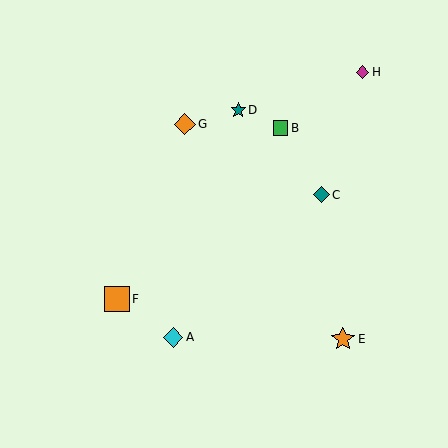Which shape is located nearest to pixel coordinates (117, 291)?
The orange square (labeled F) at (117, 299) is nearest to that location.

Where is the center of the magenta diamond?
The center of the magenta diamond is at (362, 72).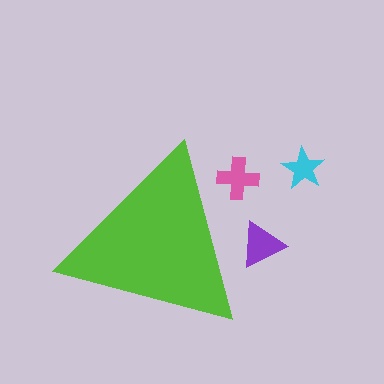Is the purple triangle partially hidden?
Yes, the purple triangle is partially hidden behind the lime triangle.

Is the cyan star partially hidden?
No, the cyan star is fully visible.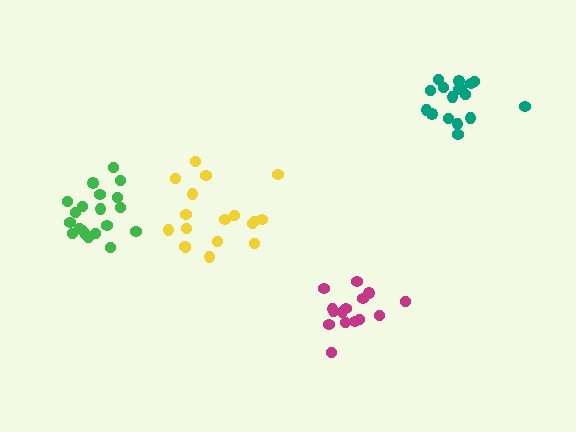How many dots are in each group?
Group 1: 18 dots, Group 2: 17 dots, Group 3: 20 dots, Group 4: 15 dots (70 total).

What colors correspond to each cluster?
The clusters are colored: yellow, teal, green, magenta.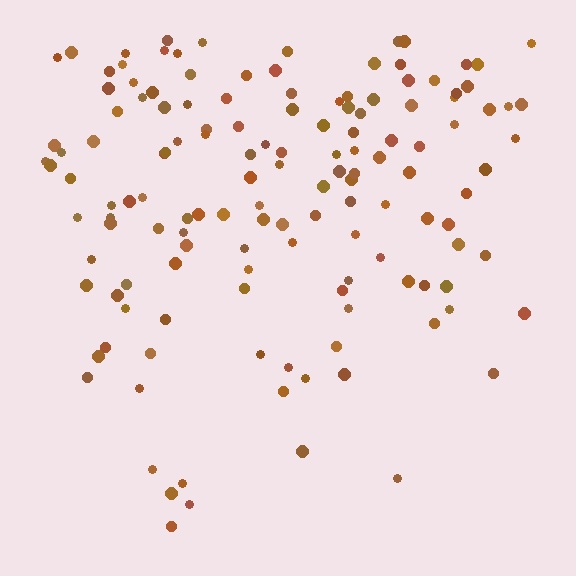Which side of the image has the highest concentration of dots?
The top.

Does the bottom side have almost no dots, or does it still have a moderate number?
Still a moderate number, just noticeably fewer than the top.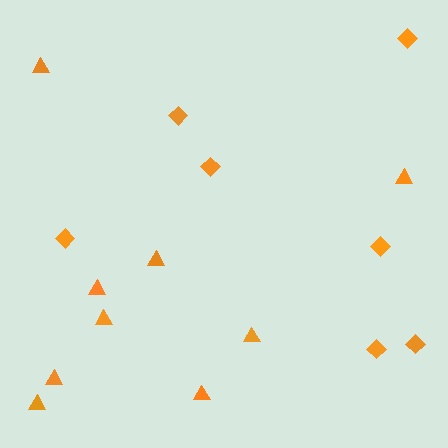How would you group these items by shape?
There are 2 groups: one group of diamonds (7) and one group of triangles (9).